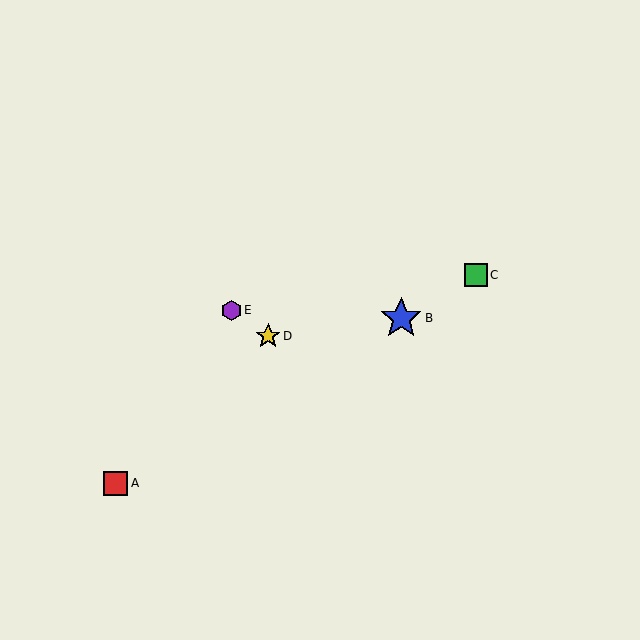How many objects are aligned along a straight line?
3 objects (A, B, C) are aligned along a straight line.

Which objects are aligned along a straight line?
Objects A, B, C are aligned along a straight line.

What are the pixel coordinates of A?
Object A is at (115, 483).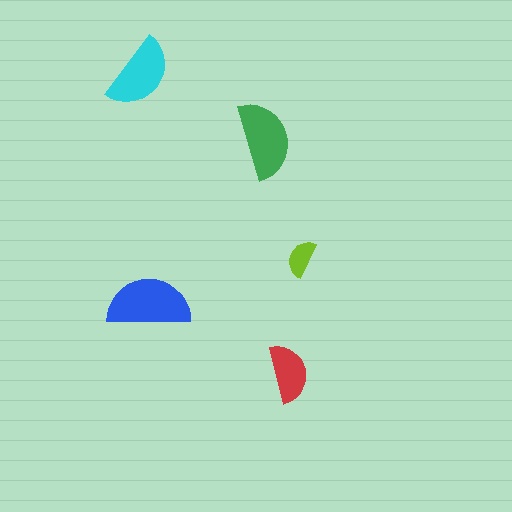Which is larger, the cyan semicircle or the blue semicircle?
The blue one.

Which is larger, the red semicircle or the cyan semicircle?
The cyan one.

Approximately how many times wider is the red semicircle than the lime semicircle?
About 1.5 times wider.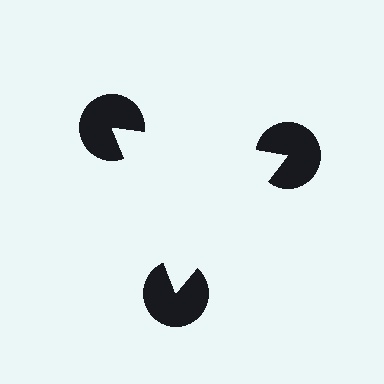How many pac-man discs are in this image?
There are 3 — one at each vertex of the illusory triangle.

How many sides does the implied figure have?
3 sides.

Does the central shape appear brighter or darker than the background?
It typically appears slightly brighter than the background, even though no actual brightness change is drawn.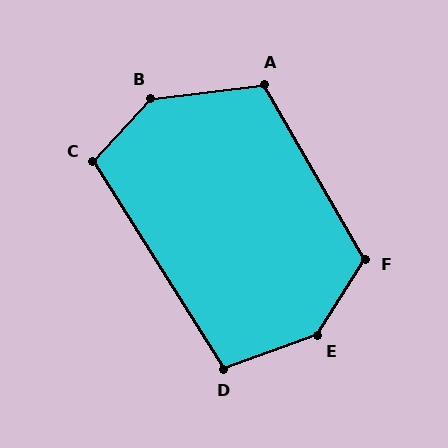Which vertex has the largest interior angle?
E, at approximately 142 degrees.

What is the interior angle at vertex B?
Approximately 140 degrees (obtuse).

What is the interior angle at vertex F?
Approximately 118 degrees (obtuse).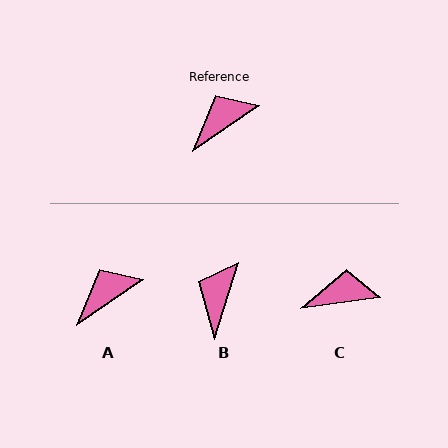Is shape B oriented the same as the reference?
No, it is off by about 38 degrees.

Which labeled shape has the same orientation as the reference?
A.